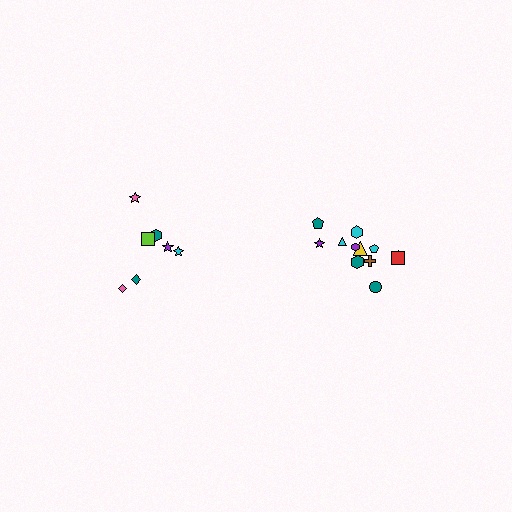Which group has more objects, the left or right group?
The right group.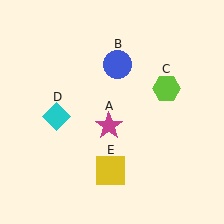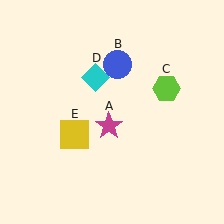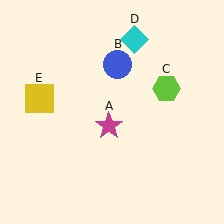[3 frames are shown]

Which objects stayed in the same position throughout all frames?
Magenta star (object A) and blue circle (object B) and lime hexagon (object C) remained stationary.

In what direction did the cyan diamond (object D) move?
The cyan diamond (object D) moved up and to the right.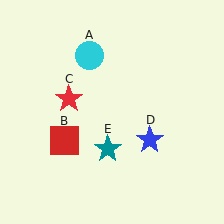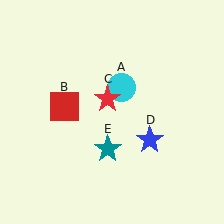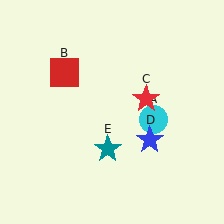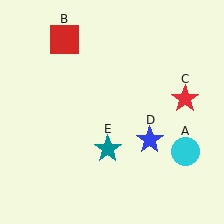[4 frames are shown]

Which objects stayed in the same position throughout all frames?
Blue star (object D) and teal star (object E) remained stationary.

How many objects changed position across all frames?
3 objects changed position: cyan circle (object A), red square (object B), red star (object C).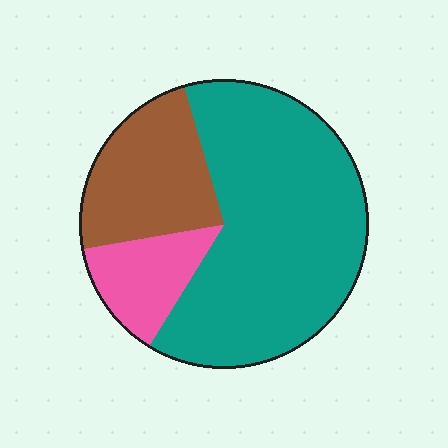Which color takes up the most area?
Teal, at roughly 65%.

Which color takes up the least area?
Pink, at roughly 15%.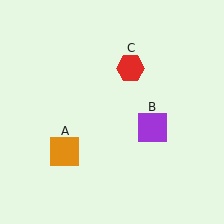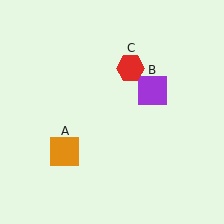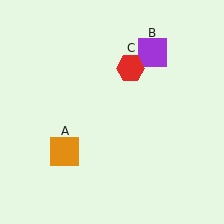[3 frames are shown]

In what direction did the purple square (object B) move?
The purple square (object B) moved up.